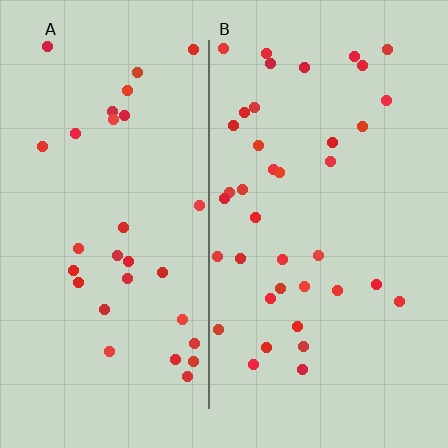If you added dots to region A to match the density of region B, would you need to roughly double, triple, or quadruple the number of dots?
Approximately double.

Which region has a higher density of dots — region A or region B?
B (the right).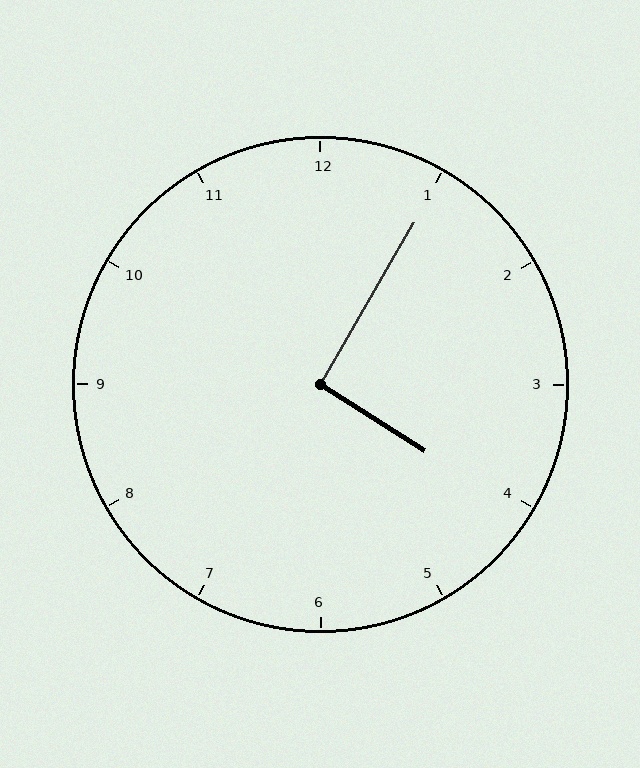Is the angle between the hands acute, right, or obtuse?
It is right.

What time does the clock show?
4:05.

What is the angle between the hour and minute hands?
Approximately 92 degrees.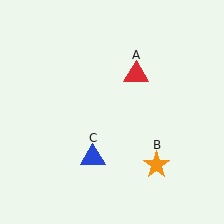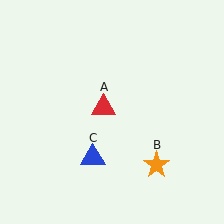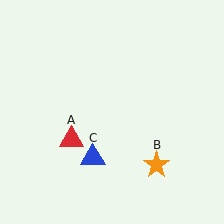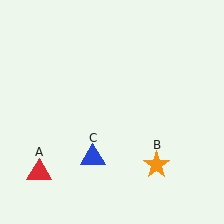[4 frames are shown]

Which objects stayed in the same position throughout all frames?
Orange star (object B) and blue triangle (object C) remained stationary.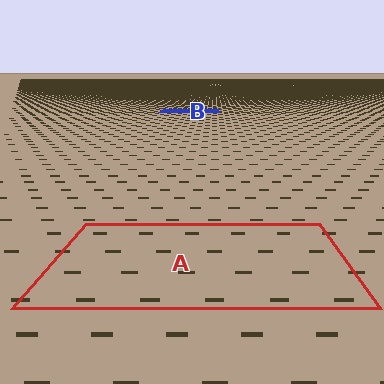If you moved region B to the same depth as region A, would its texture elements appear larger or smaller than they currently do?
They would appear larger. At a closer depth, the same texture elements are projected at a bigger on-screen size.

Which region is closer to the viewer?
Region A is closer. The texture elements there are larger and more spread out.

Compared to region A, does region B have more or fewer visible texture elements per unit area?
Region B has more texture elements per unit area — they are packed more densely because it is farther away.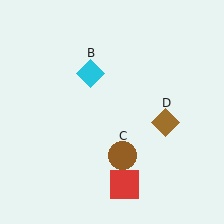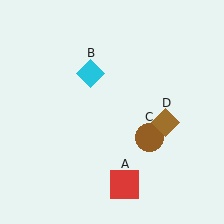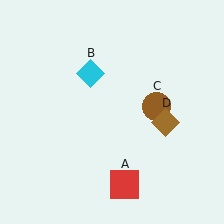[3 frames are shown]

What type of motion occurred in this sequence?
The brown circle (object C) rotated counterclockwise around the center of the scene.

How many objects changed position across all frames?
1 object changed position: brown circle (object C).